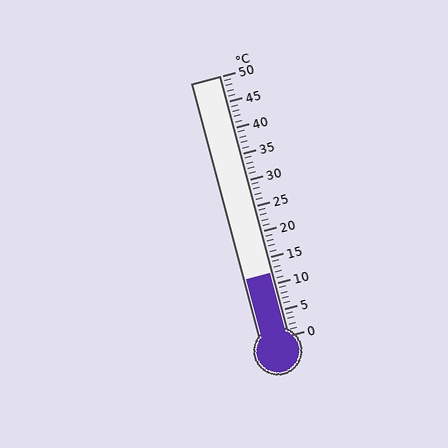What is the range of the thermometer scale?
The thermometer scale ranges from 0°C to 50°C.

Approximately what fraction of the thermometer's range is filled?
The thermometer is filled to approximately 25% of its range.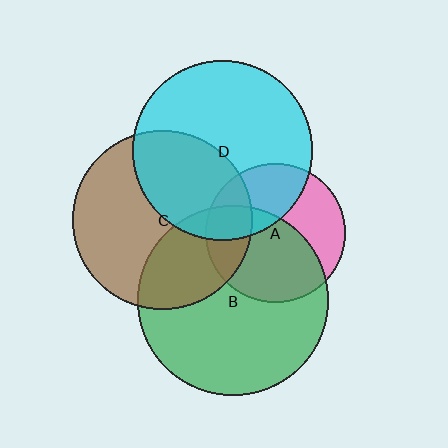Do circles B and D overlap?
Yes.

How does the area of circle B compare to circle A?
Approximately 1.9 times.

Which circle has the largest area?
Circle B (green).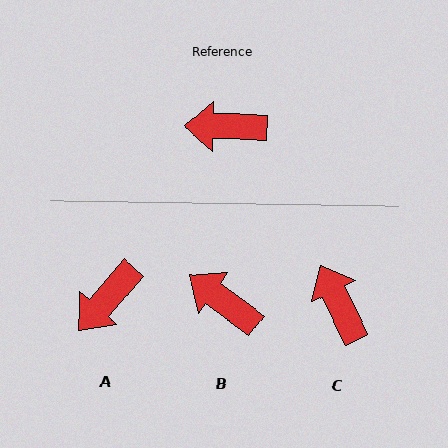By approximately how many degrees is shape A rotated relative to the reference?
Approximately 49 degrees counter-clockwise.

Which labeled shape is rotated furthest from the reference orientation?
C, about 63 degrees away.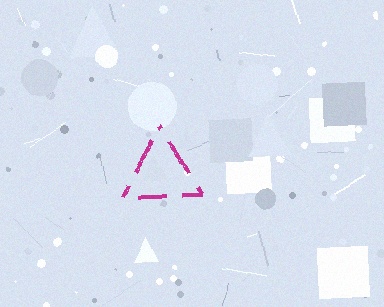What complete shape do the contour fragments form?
The contour fragments form a triangle.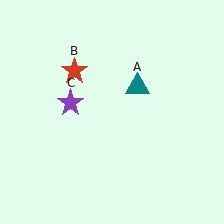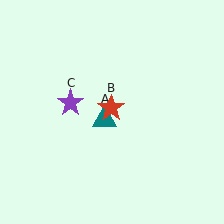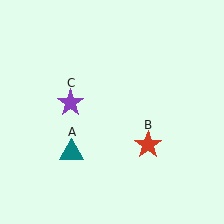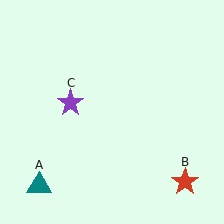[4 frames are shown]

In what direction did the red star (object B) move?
The red star (object B) moved down and to the right.